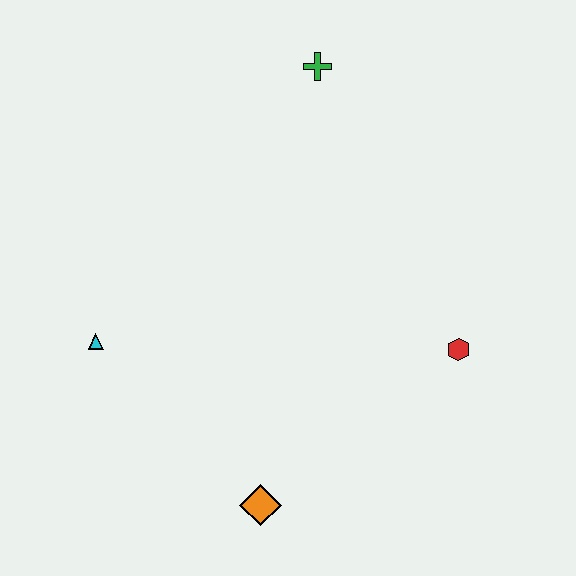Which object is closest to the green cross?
The red hexagon is closest to the green cross.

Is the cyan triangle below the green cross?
Yes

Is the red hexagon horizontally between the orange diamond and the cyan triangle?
No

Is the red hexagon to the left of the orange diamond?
No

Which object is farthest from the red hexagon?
The cyan triangle is farthest from the red hexagon.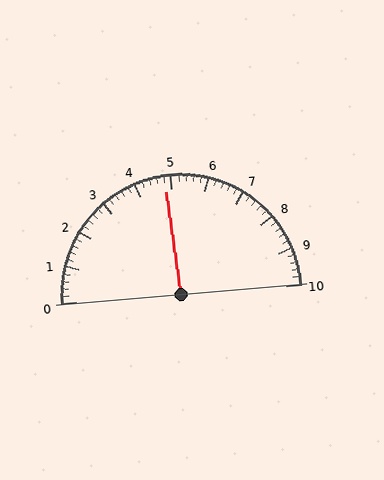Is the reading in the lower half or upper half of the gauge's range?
The reading is in the lower half of the range (0 to 10).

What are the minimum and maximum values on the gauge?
The gauge ranges from 0 to 10.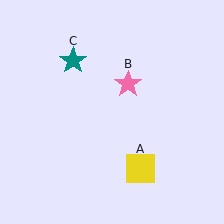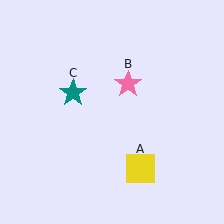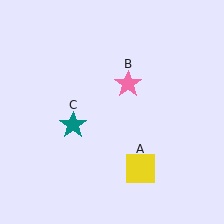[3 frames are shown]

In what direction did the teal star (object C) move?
The teal star (object C) moved down.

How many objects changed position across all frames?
1 object changed position: teal star (object C).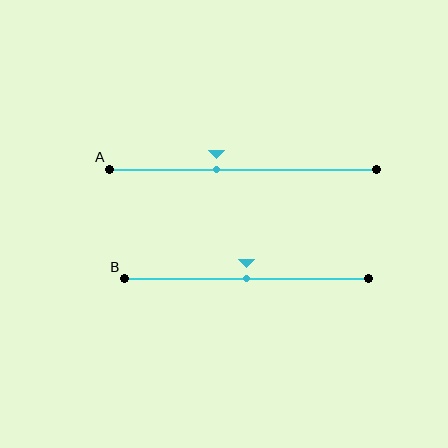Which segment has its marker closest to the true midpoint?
Segment B has its marker closest to the true midpoint.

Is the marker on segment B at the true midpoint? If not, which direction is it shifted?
Yes, the marker on segment B is at the true midpoint.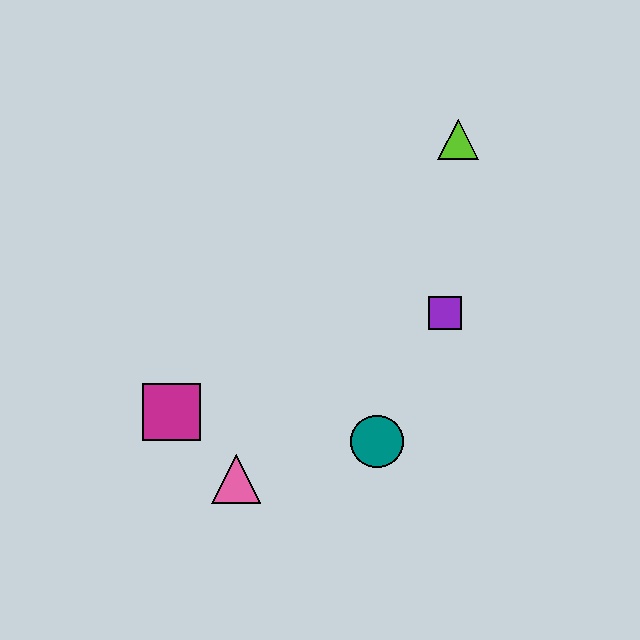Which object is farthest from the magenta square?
The lime triangle is farthest from the magenta square.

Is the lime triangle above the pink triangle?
Yes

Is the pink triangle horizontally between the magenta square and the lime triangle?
Yes